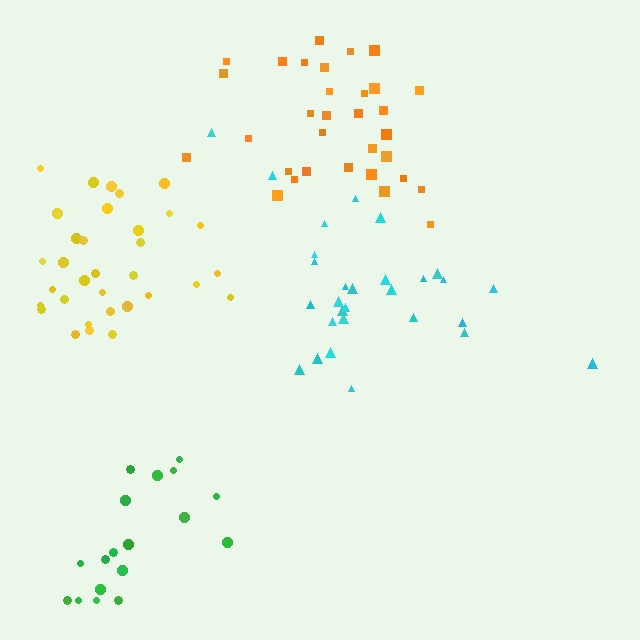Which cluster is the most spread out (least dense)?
Green.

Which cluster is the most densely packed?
Orange.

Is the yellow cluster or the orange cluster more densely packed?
Orange.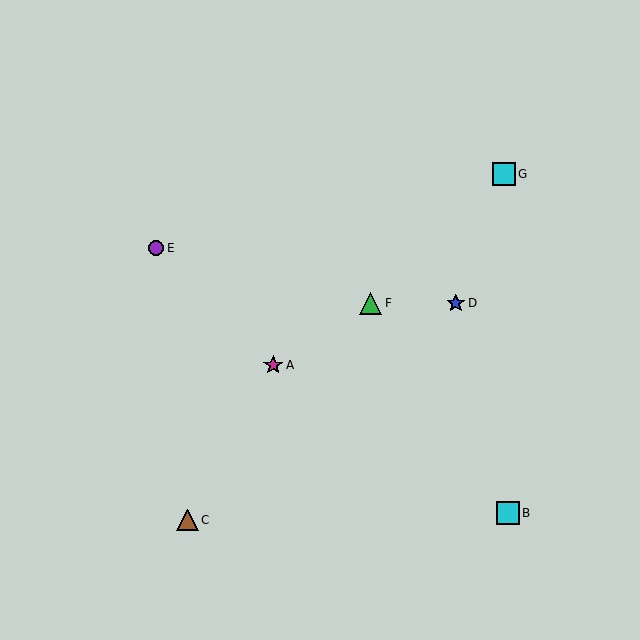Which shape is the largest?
The cyan square (labeled B) is the largest.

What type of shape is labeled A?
Shape A is a magenta star.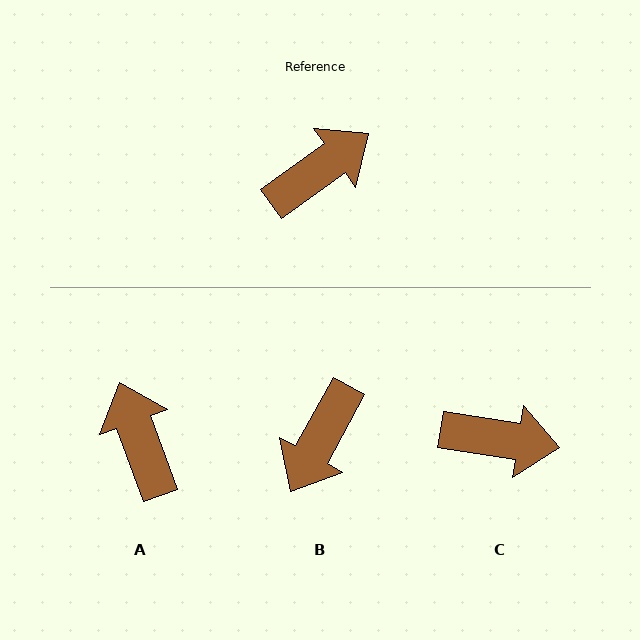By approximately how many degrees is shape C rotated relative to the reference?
Approximately 44 degrees clockwise.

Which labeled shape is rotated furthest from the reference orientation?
B, about 155 degrees away.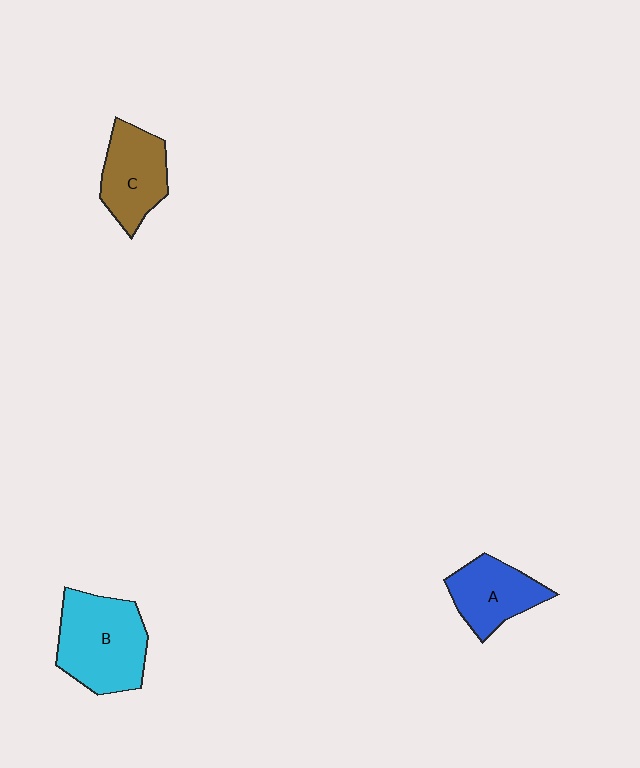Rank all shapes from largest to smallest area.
From largest to smallest: B (cyan), C (brown), A (blue).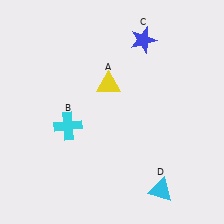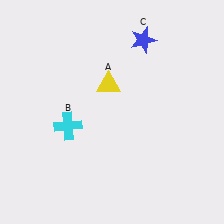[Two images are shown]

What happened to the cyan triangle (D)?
The cyan triangle (D) was removed in Image 2. It was in the bottom-right area of Image 1.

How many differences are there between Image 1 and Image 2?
There is 1 difference between the two images.